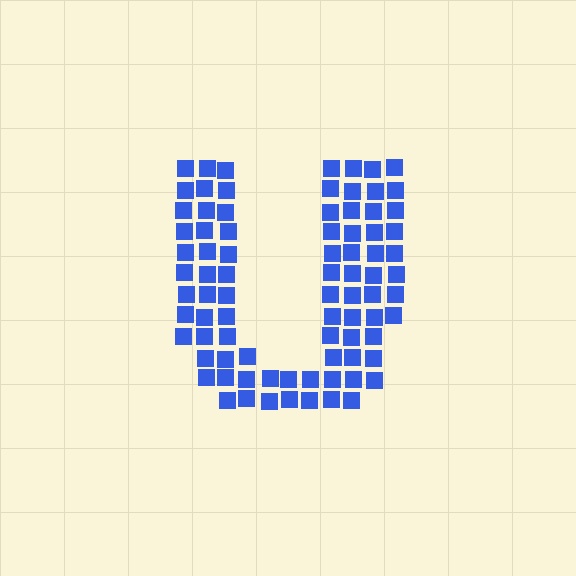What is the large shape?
The large shape is the letter U.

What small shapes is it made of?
It is made of small squares.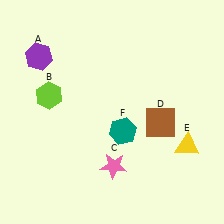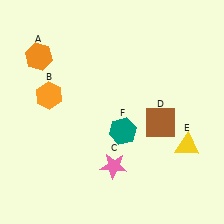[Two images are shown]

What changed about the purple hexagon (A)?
In Image 1, A is purple. In Image 2, it changed to orange.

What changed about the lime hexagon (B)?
In Image 1, B is lime. In Image 2, it changed to orange.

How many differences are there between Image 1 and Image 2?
There are 2 differences between the two images.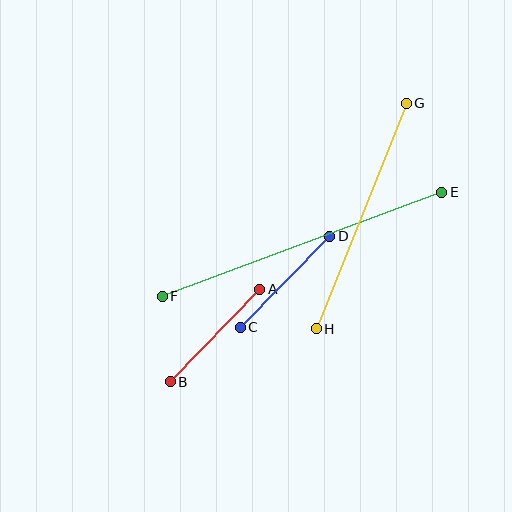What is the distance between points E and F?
The distance is approximately 298 pixels.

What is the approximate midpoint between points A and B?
The midpoint is at approximately (215, 335) pixels.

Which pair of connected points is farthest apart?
Points E and F are farthest apart.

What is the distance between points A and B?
The distance is approximately 129 pixels.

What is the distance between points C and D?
The distance is approximately 127 pixels.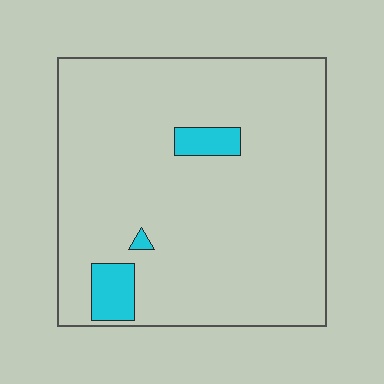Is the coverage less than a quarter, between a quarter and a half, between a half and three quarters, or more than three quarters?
Less than a quarter.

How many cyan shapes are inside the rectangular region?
3.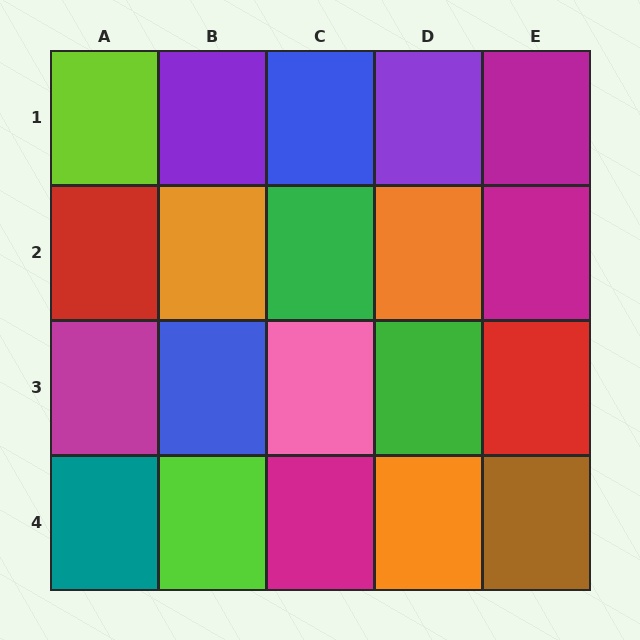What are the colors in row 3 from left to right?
Magenta, blue, pink, green, red.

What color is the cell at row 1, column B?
Purple.